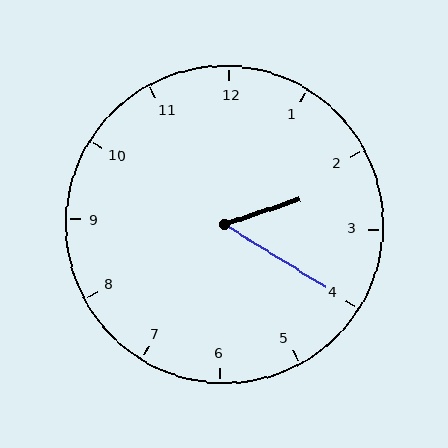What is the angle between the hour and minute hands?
Approximately 50 degrees.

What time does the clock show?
2:20.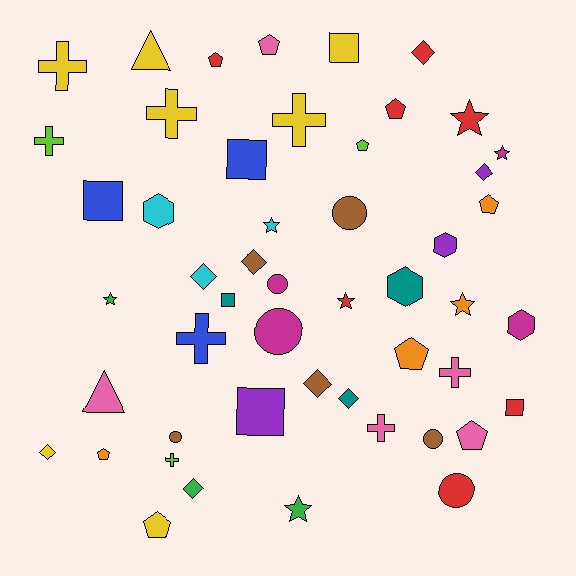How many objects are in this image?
There are 50 objects.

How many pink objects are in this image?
There are 5 pink objects.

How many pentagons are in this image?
There are 9 pentagons.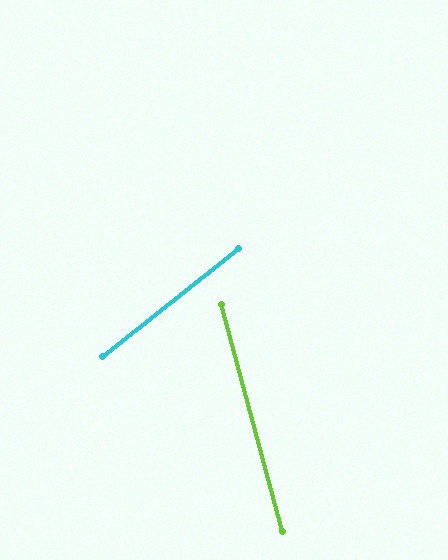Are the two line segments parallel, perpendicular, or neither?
Neither parallel nor perpendicular — they differ by about 67°.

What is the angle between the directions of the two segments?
Approximately 67 degrees.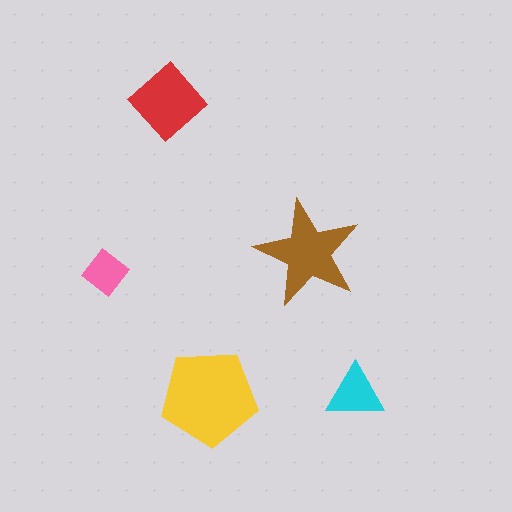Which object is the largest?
The yellow pentagon.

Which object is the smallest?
The pink diamond.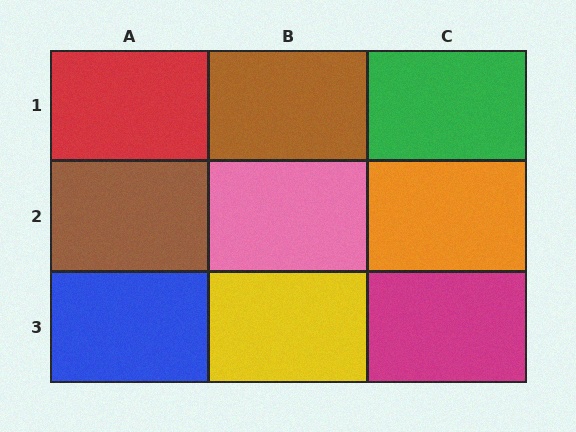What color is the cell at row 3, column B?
Yellow.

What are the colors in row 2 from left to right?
Brown, pink, orange.